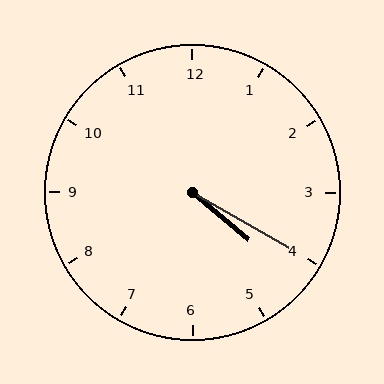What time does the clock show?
4:20.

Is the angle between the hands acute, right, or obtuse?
It is acute.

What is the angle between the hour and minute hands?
Approximately 10 degrees.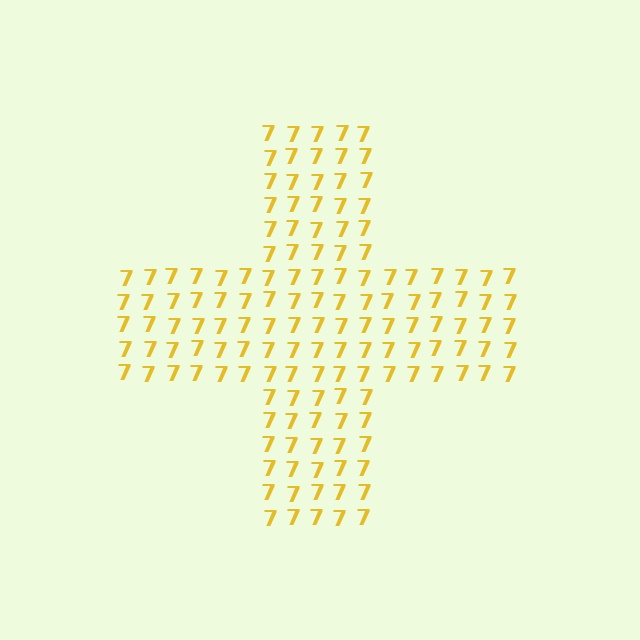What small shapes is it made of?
It is made of small digit 7's.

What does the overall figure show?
The overall figure shows a cross.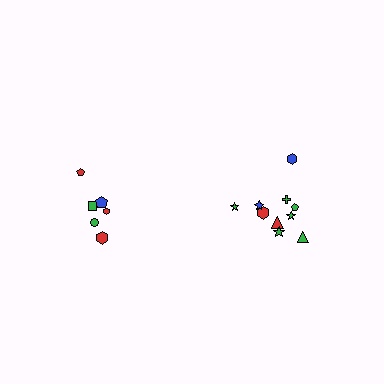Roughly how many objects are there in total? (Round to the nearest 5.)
Roughly 15 objects in total.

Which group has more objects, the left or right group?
The right group.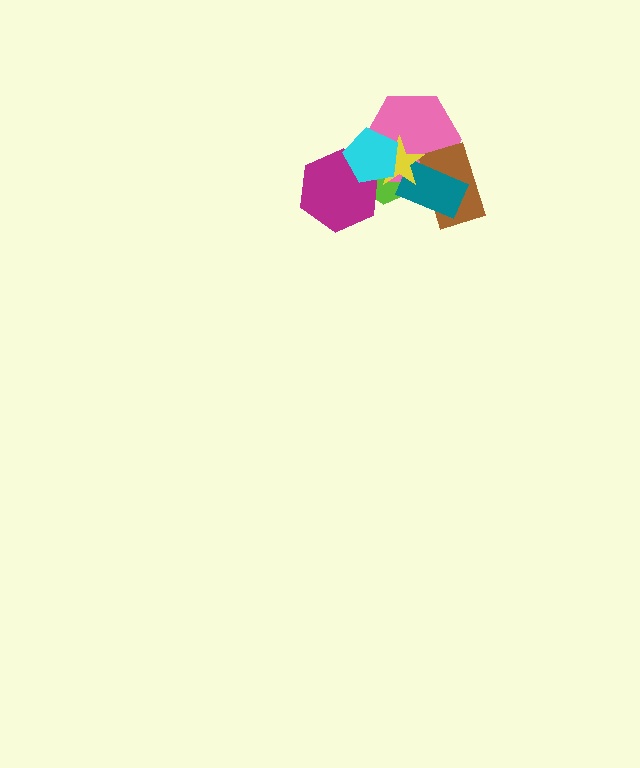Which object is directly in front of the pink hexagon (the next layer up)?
The brown rectangle is directly in front of the pink hexagon.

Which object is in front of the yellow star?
The cyan pentagon is in front of the yellow star.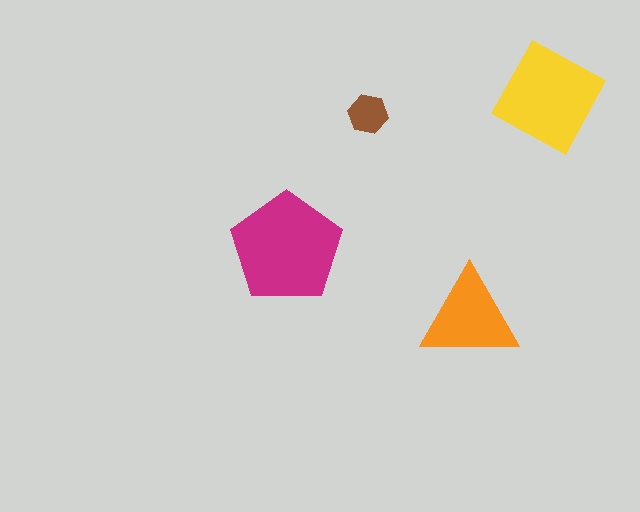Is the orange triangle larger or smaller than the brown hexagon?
Larger.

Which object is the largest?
The magenta pentagon.